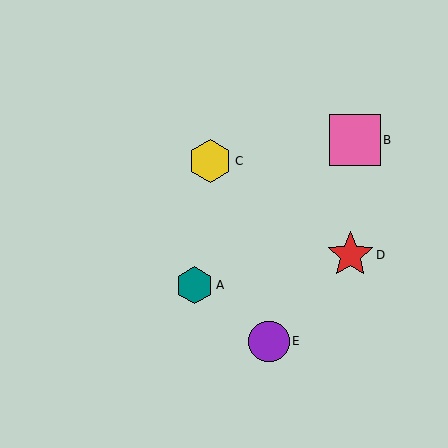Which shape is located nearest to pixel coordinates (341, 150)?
The pink square (labeled B) at (355, 140) is nearest to that location.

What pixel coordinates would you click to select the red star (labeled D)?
Click at (350, 255) to select the red star D.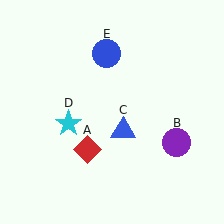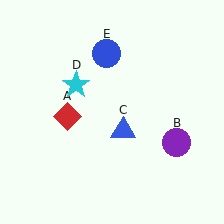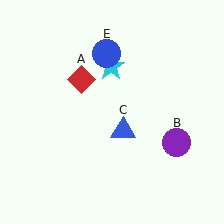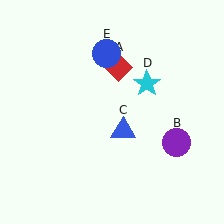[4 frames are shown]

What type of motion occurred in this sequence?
The red diamond (object A), cyan star (object D) rotated clockwise around the center of the scene.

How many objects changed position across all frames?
2 objects changed position: red diamond (object A), cyan star (object D).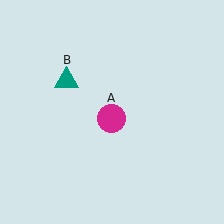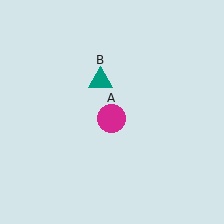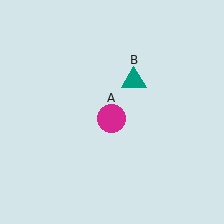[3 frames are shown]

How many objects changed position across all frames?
1 object changed position: teal triangle (object B).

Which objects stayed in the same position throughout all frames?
Magenta circle (object A) remained stationary.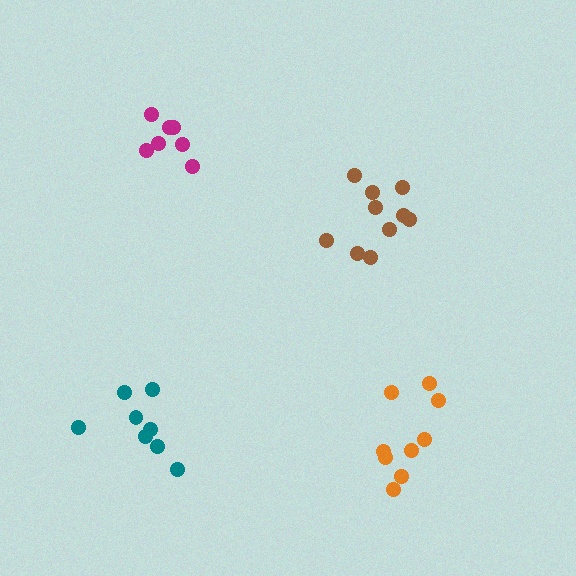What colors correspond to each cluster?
The clusters are colored: teal, brown, magenta, orange.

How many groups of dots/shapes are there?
There are 4 groups.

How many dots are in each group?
Group 1: 8 dots, Group 2: 10 dots, Group 3: 7 dots, Group 4: 9 dots (34 total).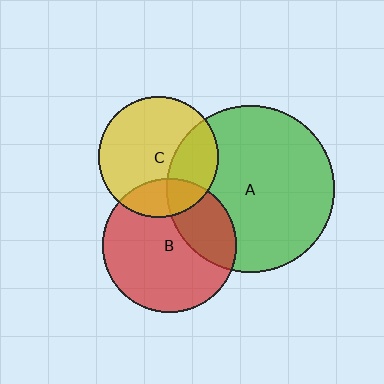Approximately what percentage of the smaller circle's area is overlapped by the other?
Approximately 30%.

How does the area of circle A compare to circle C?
Approximately 1.9 times.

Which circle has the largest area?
Circle A (green).